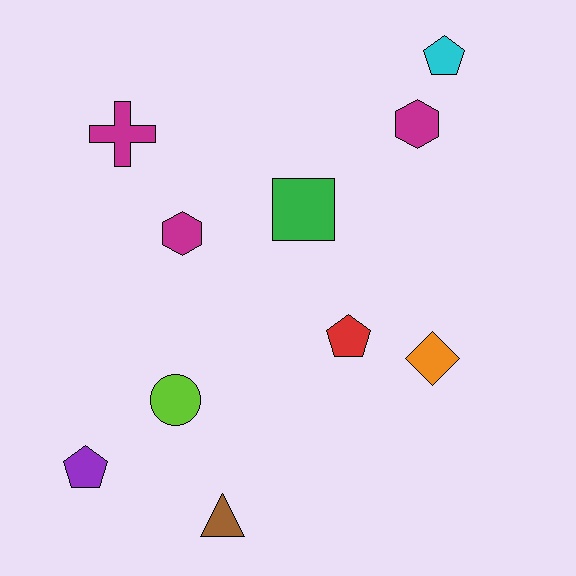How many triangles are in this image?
There is 1 triangle.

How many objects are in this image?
There are 10 objects.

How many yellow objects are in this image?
There are no yellow objects.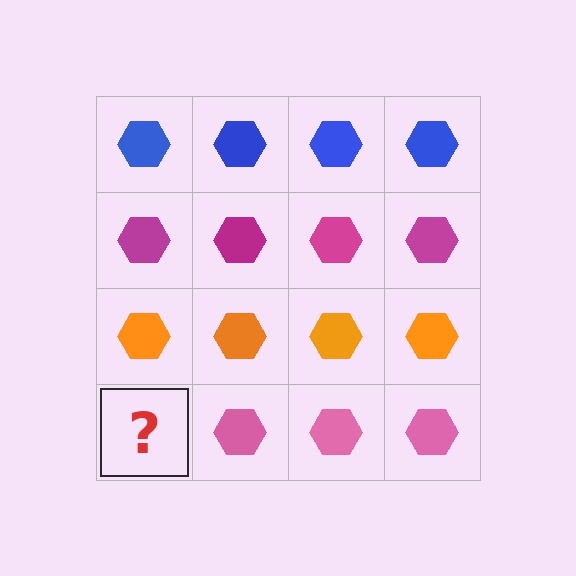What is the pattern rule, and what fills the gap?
The rule is that each row has a consistent color. The gap should be filled with a pink hexagon.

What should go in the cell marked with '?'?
The missing cell should contain a pink hexagon.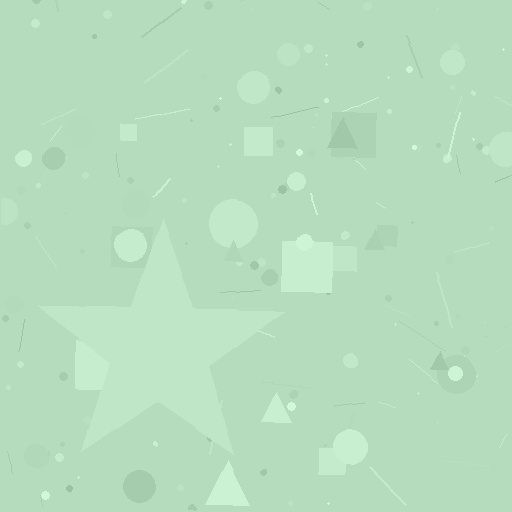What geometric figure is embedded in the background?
A star is embedded in the background.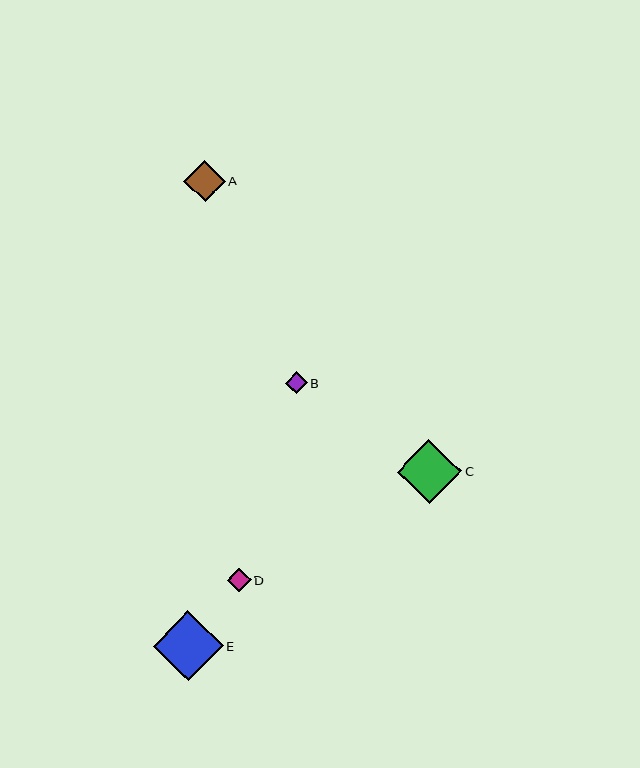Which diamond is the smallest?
Diamond B is the smallest with a size of approximately 22 pixels.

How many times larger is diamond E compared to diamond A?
Diamond E is approximately 1.7 times the size of diamond A.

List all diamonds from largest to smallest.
From largest to smallest: E, C, A, D, B.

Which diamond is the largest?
Diamond E is the largest with a size of approximately 69 pixels.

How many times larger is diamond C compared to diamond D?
Diamond C is approximately 2.7 times the size of diamond D.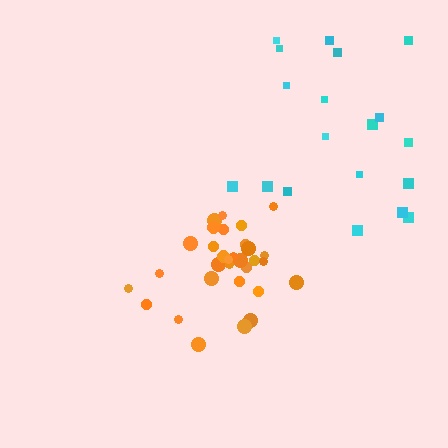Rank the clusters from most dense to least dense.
orange, cyan.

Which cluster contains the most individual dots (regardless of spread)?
Orange (31).